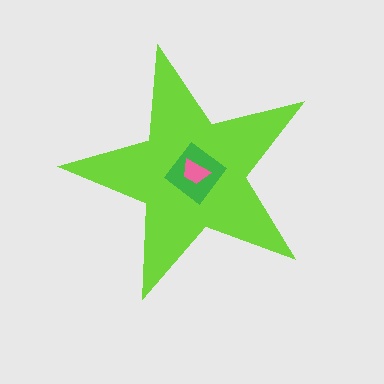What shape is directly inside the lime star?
The green diamond.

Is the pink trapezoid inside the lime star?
Yes.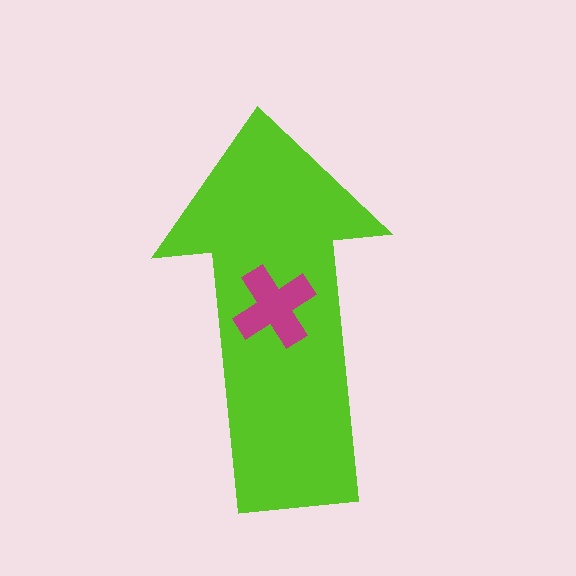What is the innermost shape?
The magenta cross.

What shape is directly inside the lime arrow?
The magenta cross.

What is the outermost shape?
The lime arrow.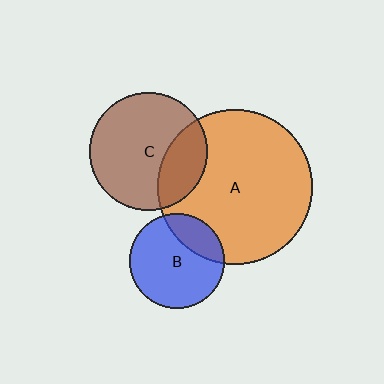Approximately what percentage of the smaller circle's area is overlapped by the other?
Approximately 25%.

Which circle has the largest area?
Circle A (orange).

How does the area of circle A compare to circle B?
Approximately 2.7 times.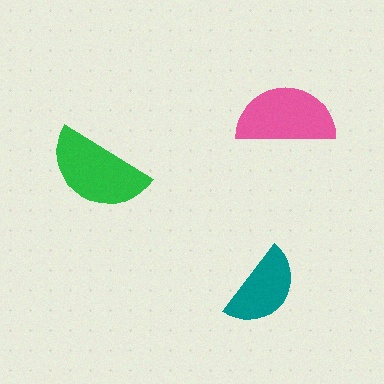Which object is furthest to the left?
The green semicircle is leftmost.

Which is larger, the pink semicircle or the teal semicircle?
The pink one.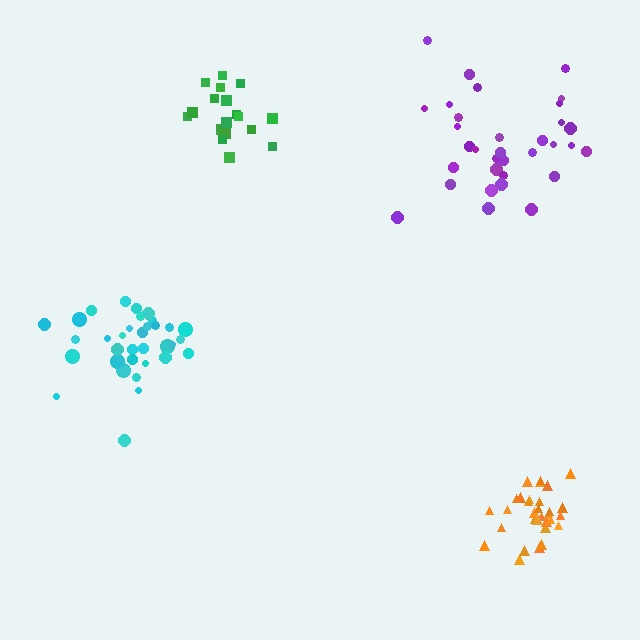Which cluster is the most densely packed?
Orange.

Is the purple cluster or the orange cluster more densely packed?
Orange.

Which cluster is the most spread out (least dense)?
Purple.